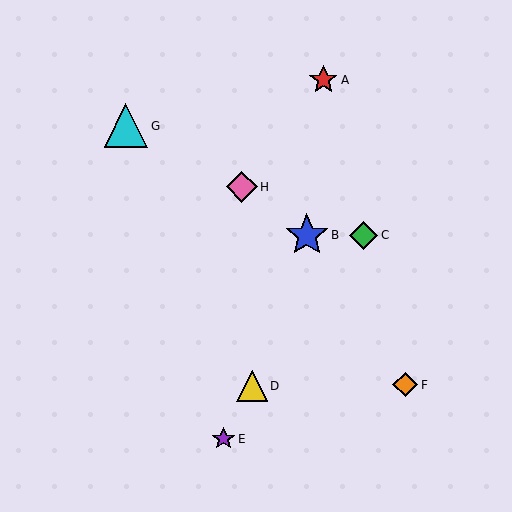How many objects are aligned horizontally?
2 objects (B, C) are aligned horizontally.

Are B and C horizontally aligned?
Yes, both are at y≈235.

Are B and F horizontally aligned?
No, B is at y≈235 and F is at y≈385.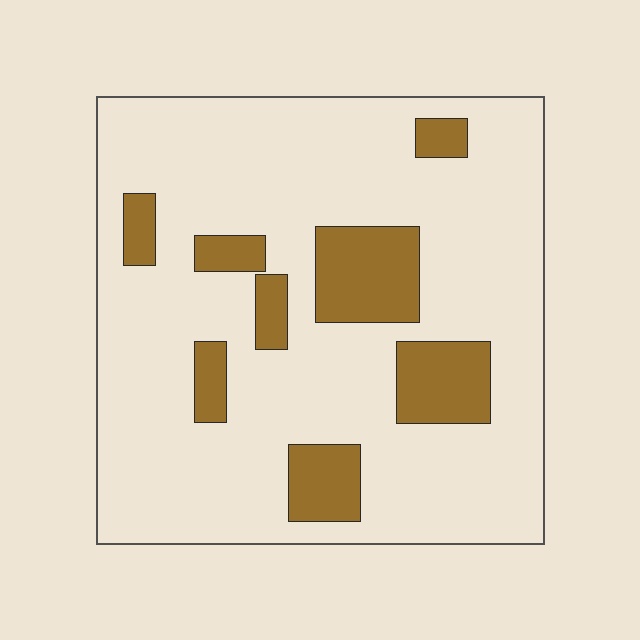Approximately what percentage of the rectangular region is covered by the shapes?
Approximately 20%.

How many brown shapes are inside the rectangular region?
8.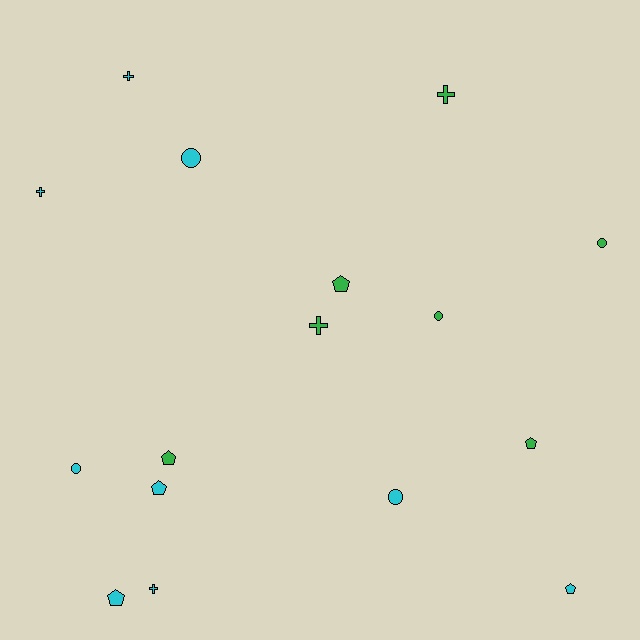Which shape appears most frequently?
Pentagon, with 6 objects.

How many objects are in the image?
There are 16 objects.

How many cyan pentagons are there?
There are 3 cyan pentagons.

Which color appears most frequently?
Cyan, with 9 objects.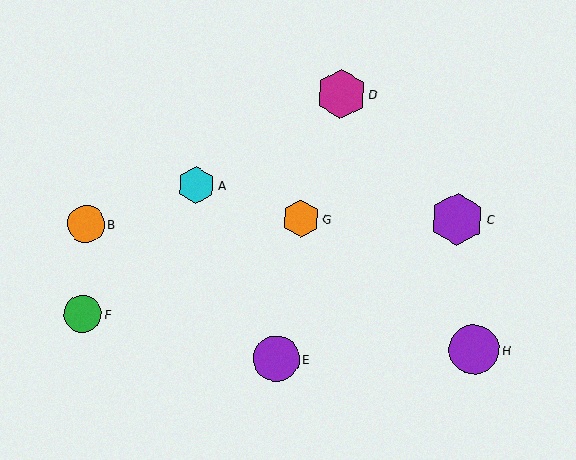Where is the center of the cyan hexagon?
The center of the cyan hexagon is at (196, 185).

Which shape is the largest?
The purple hexagon (labeled C) is the largest.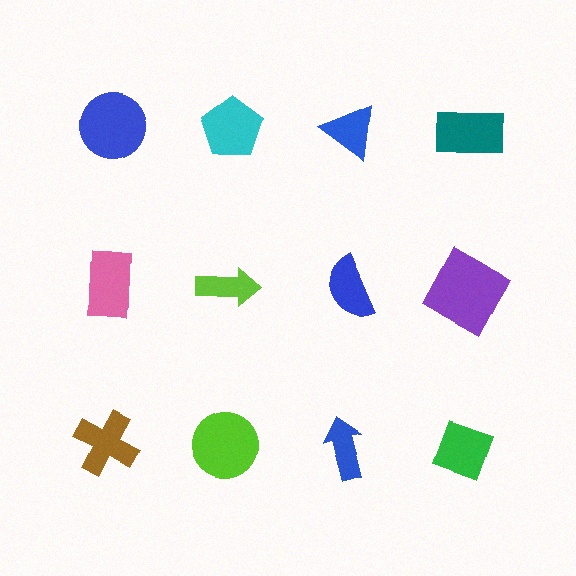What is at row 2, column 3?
A blue semicircle.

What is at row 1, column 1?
A blue circle.